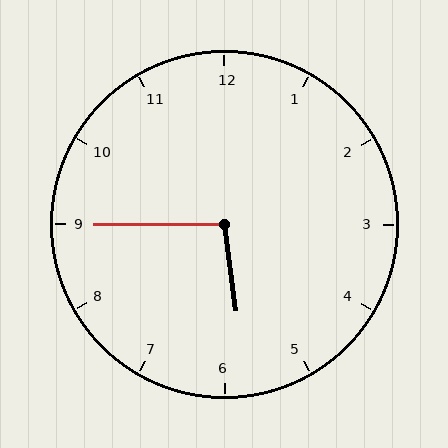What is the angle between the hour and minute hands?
Approximately 98 degrees.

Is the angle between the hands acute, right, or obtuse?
It is obtuse.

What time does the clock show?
5:45.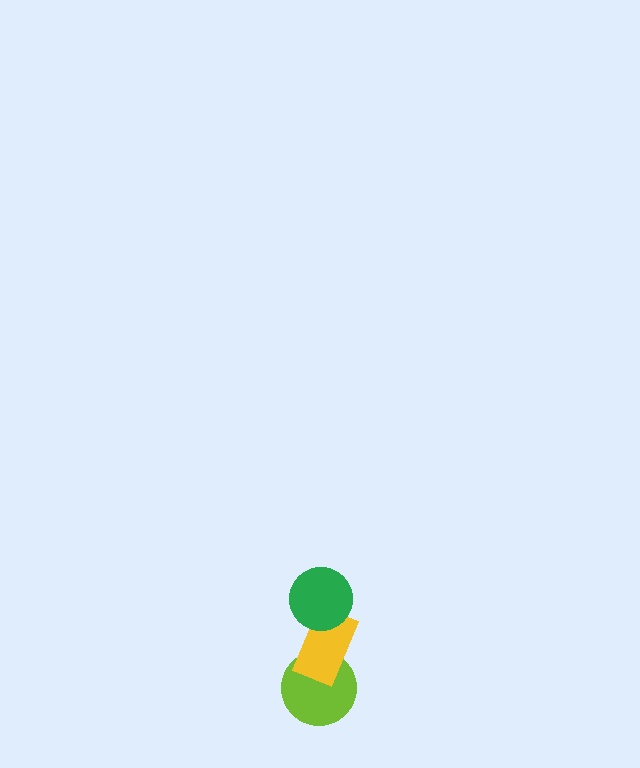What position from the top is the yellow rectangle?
The yellow rectangle is 2nd from the top.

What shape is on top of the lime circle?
The yellow rectangle is on top of the lime circle.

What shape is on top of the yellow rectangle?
The green circle is on top of the yellow rectangle.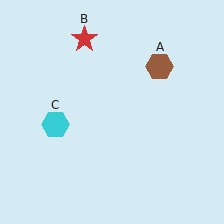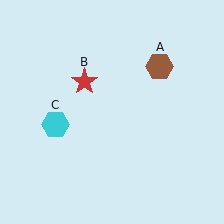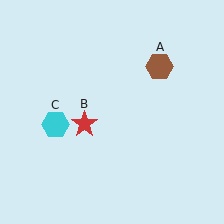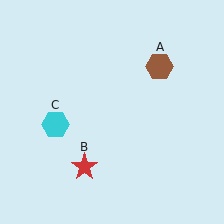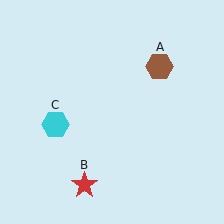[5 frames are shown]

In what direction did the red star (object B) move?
The red star (object B) moved down.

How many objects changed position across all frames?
1 object changed position: red star (object B).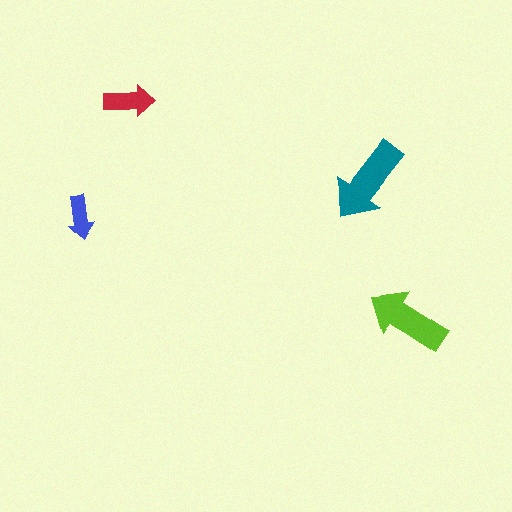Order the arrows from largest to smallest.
the teal one, the lime one, the red one, the blue one.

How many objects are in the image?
There are 4 objects in the image.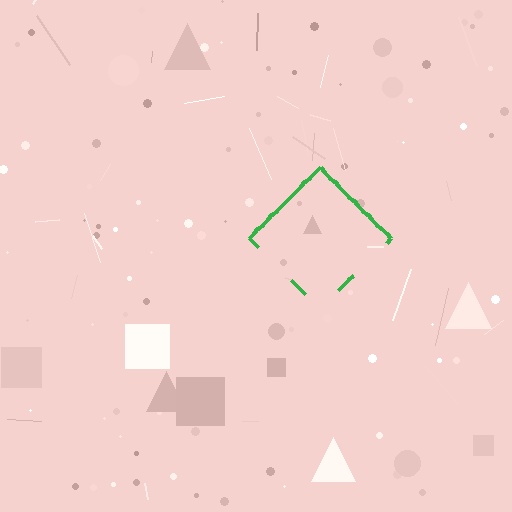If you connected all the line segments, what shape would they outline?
They would outline a diamond.